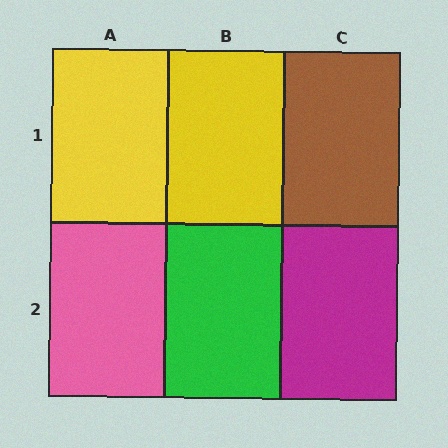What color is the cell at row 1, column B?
Yellow.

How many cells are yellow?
2 cells are yellow.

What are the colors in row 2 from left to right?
Pink, green, magenta.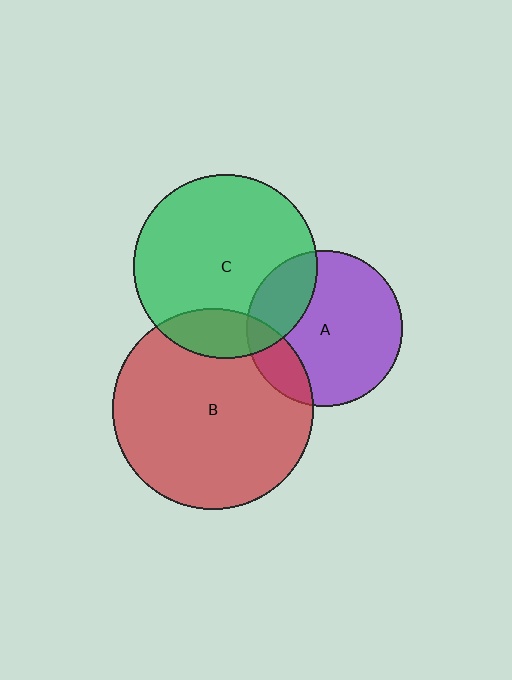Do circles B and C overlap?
Yes.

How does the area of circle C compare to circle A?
Approximately 1.4 times.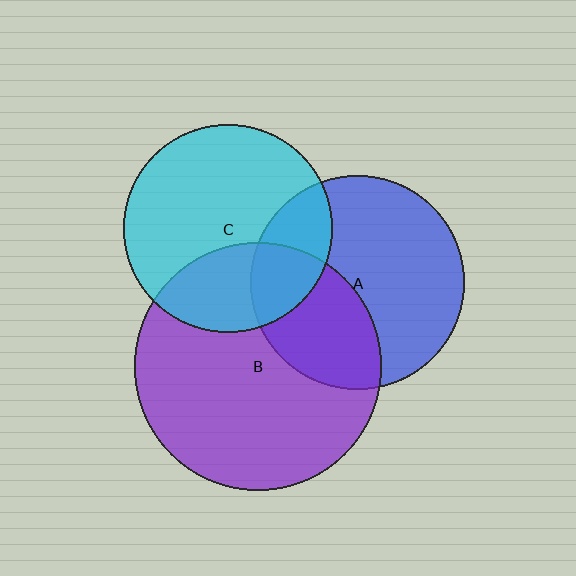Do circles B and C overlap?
Yes.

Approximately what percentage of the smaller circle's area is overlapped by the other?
Approximately 30%.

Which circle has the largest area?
Circle B (purple).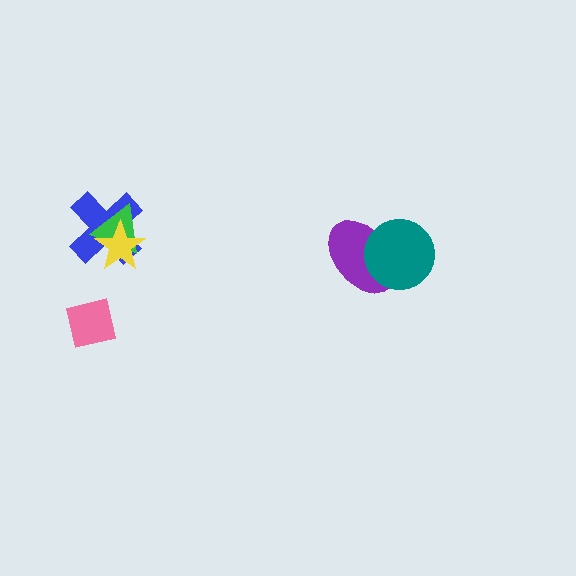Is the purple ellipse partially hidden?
Yes, it is partially covered by another shape.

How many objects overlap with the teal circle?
1 object overlaps with the teal circle.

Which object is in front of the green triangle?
The yellow star is in front of the green triangle.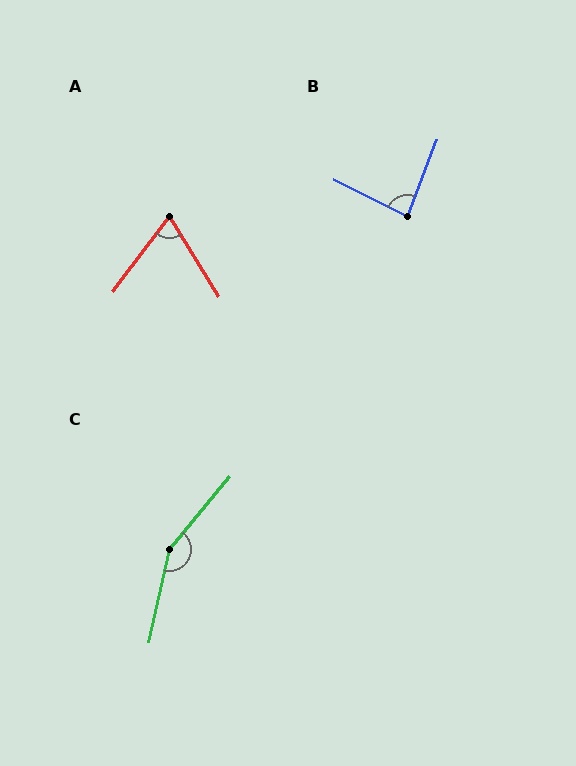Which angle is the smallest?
A, at approximately 69 degrees.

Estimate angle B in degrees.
Approximately 84 degrees.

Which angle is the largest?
C, at approximately 153 degrees.